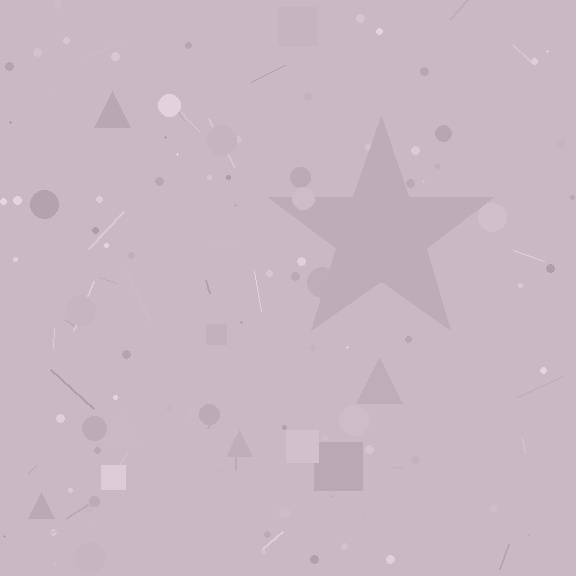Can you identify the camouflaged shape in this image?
The camouflaged shape is a star.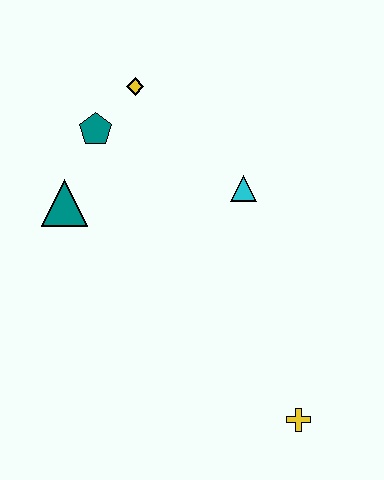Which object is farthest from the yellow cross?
The yellow diamond is farthest from the yellow cross.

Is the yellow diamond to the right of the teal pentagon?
Yes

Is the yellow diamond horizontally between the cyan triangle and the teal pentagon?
Yes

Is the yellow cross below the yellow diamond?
Yes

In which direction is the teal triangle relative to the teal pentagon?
The teal triangle is below the teal pentagon.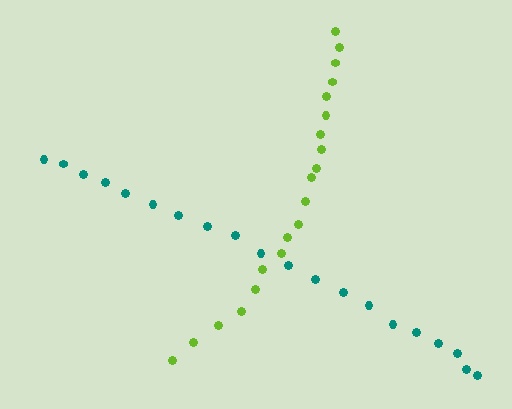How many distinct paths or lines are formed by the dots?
There are 2 distinct paths.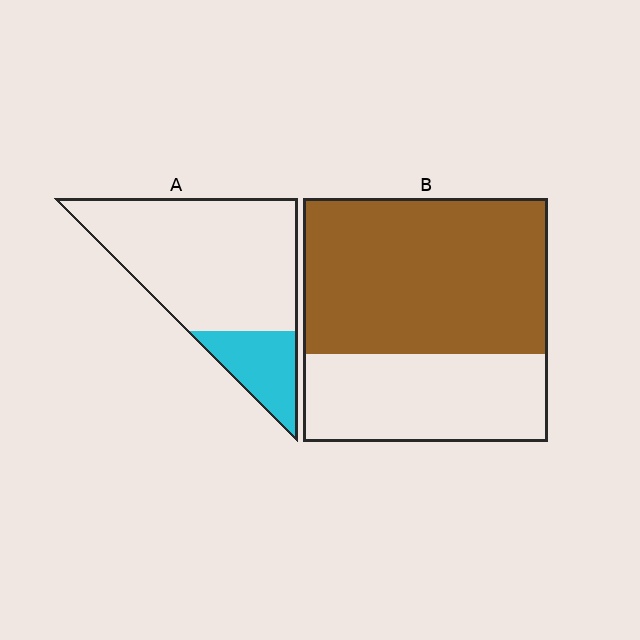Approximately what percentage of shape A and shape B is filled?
A is approximately 20% and B is approximately 65%.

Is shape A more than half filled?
No.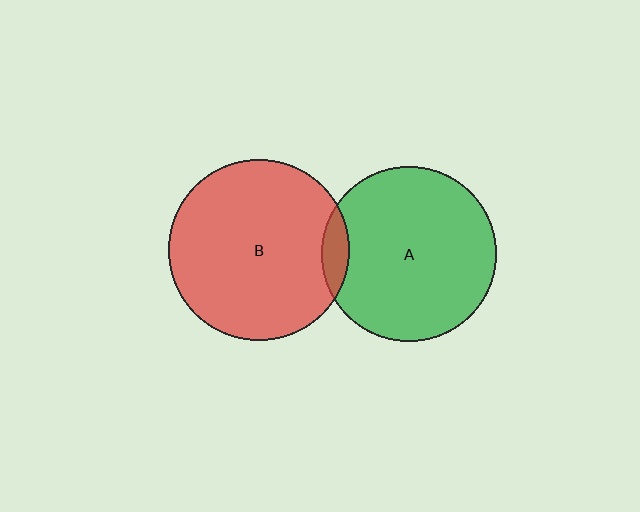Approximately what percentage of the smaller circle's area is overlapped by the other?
Approximately 10%.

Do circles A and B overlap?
Yes.